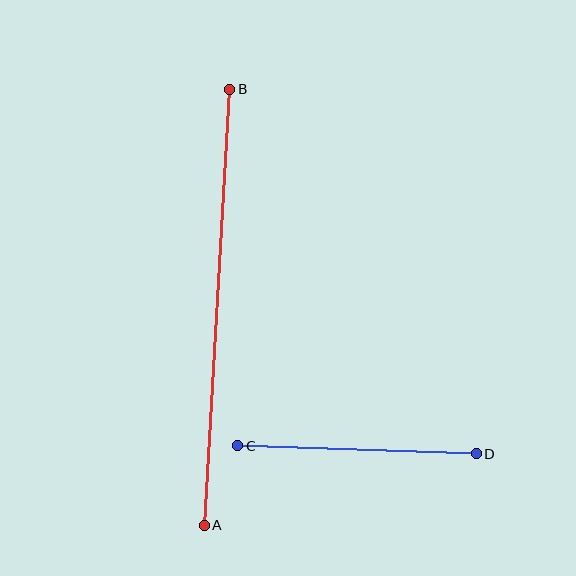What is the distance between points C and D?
The distance is approximately 239 pixels.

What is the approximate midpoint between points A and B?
The midpoint is at approximately (217, 307) pixels.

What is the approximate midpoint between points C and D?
The midpoint is at approximately (357, 450) pixels.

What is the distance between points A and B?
The distance is approximately 436 pixels.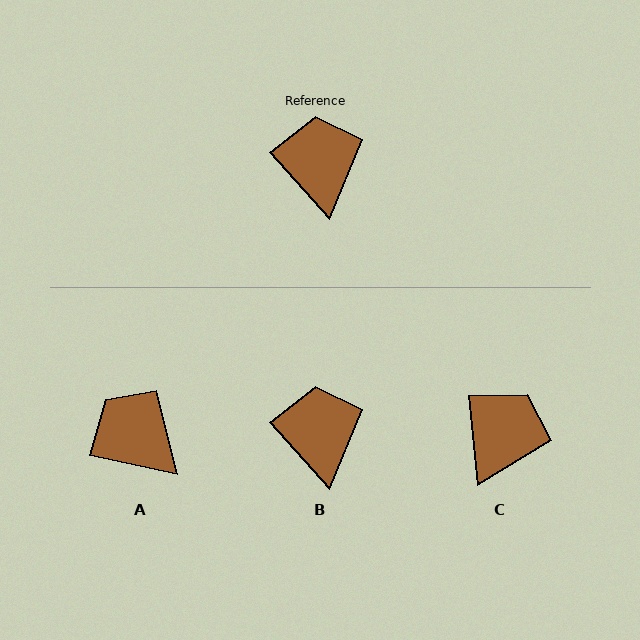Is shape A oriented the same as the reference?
No, it is off by about 36 degrees.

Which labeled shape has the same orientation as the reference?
B.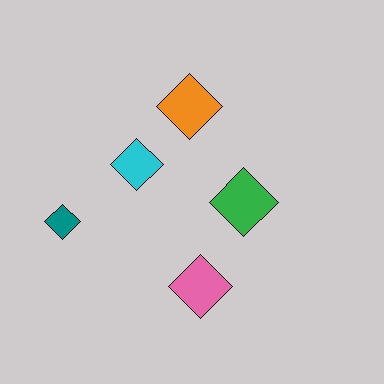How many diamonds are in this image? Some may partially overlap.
There are 5 diamonds.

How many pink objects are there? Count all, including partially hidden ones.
There is 1 pink object.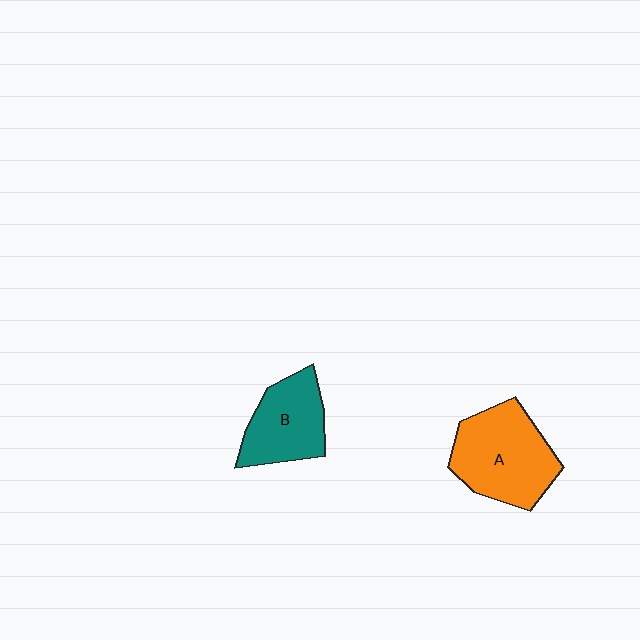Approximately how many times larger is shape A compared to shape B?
Approximately 1.3 times.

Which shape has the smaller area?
Shape B (teal).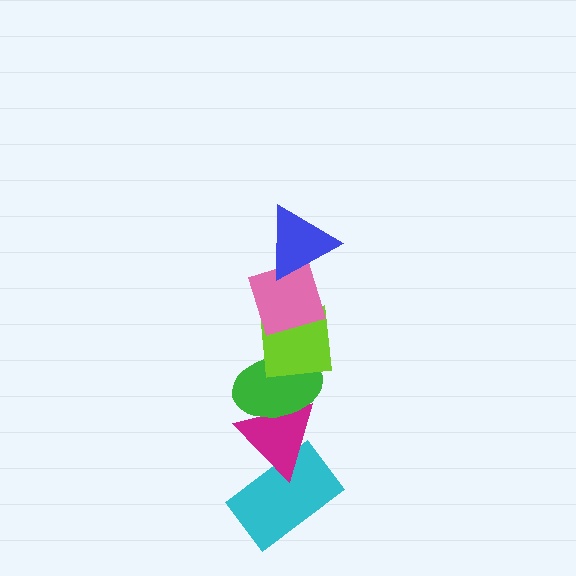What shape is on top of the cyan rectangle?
The magenta triangle is on top of the cyan rectangle.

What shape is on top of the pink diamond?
The blue triangle is on top of the pink diamond.